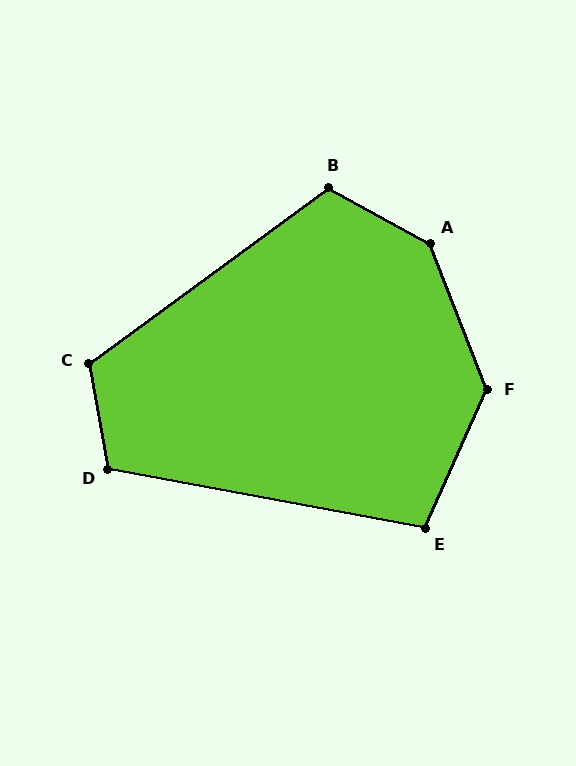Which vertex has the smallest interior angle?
E, at approximately 104 degrees.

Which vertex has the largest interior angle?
A, at approximately 140 degrees.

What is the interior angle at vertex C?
Approximately 116 degrees (obtuse).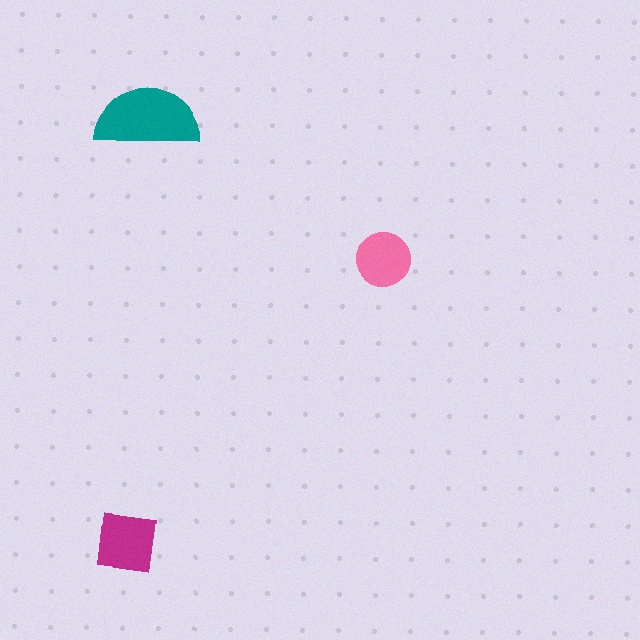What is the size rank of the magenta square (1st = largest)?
2nd.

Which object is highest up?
The teal semicircle is topmost.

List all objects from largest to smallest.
The teal semicircle, the magenta square, the pink circle.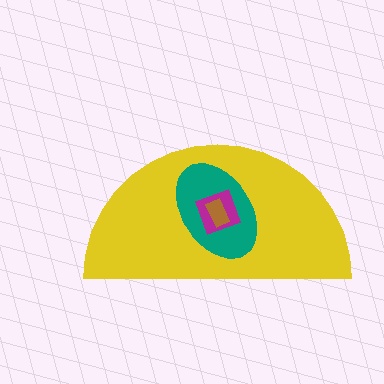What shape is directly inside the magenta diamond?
The brown rectangle.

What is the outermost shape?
The yellow semicircle.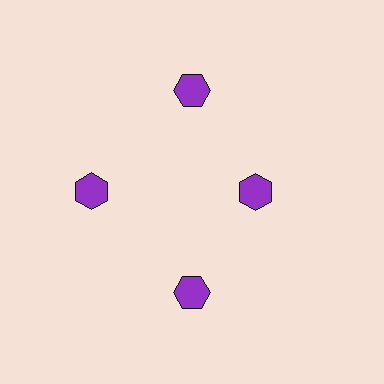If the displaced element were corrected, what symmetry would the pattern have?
It would have 4-fold rotational symmetry — the pattern would map onto itself every 90 degrees.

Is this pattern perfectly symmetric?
No. The 4 purple hexagons are arranged in a ring, but one element near the 3 o'clock position is pulled inward toward the center, breaking the 4-fold rotational symmetry.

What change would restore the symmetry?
The symmetry would be restored by moving it outward, back onto the ring so that all 4 hexagons sit at equal angles and equal distance from the center.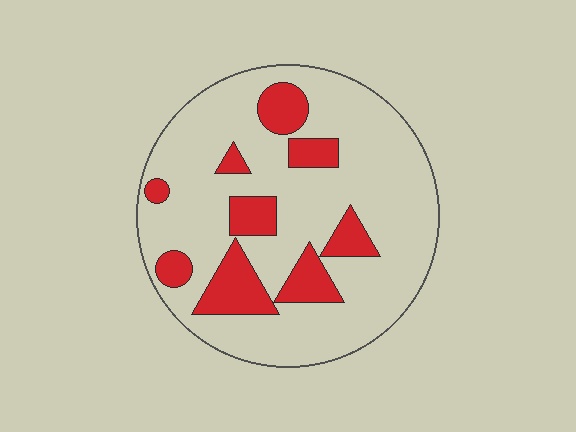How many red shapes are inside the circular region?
9.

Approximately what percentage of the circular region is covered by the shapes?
Approximately 20%.